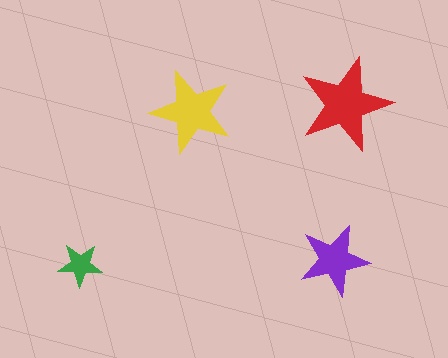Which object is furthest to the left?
The green star is leftmost.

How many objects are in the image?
There are 4 objects in the image.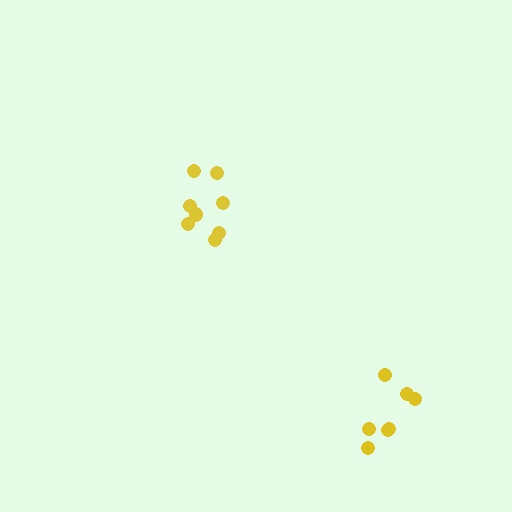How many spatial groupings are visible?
There are 2 spatial groupings.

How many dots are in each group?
Group 1: 8 dots, Group 2: 7 dots (15 total).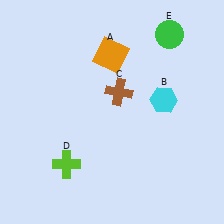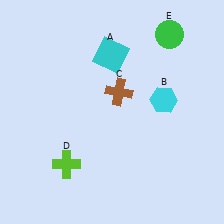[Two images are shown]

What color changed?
The square (A) changed from orange in Image 1 to cyan in Image 2.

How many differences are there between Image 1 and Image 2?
There is 1 difference between the two images.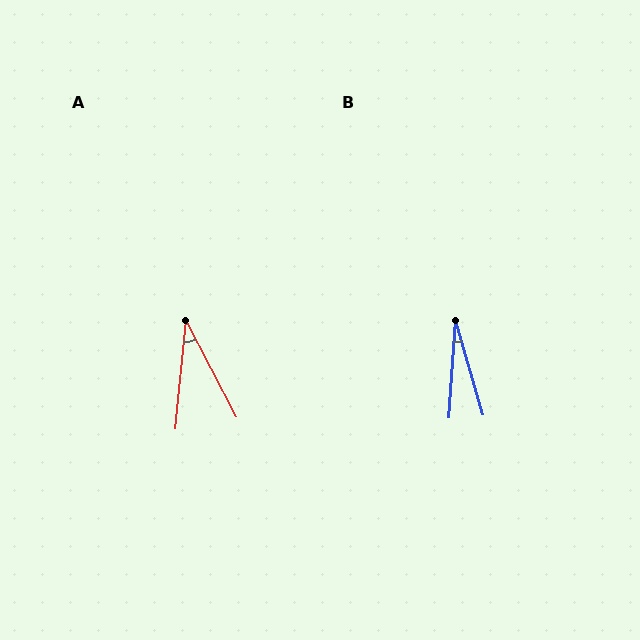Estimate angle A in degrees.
Approximately 33 degrees.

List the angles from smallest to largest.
B (20°), A (33°).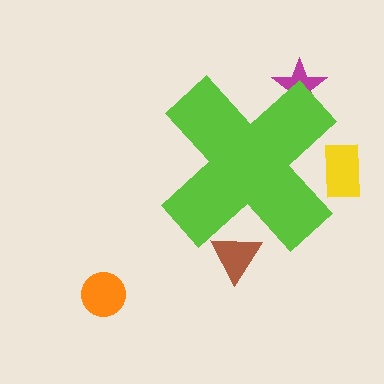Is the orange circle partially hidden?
No, the orange circle is fully visible.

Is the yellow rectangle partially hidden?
Yes, the yellow rectangle is partially hidden behind the lime cross.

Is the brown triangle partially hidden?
Yes, the brown triangle is partially hidden behind the lime cross.